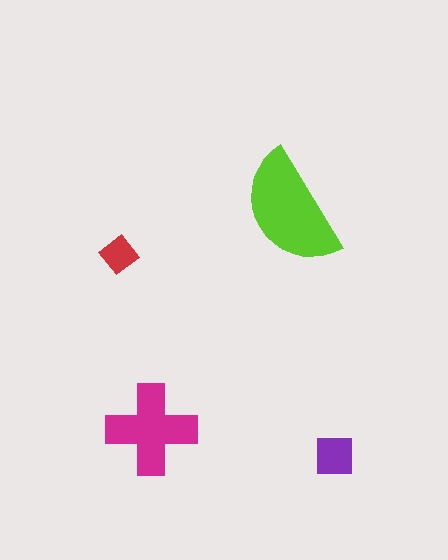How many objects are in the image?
There are 4 objects in the image.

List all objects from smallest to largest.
The red diamond, the purple square, the magenta cross, the lime semicircle.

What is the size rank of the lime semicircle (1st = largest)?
1st.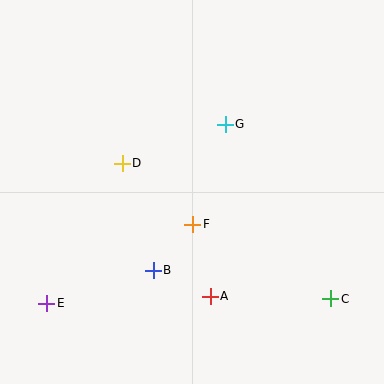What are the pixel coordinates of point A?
Point A is at (210, 296).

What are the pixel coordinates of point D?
Point D is at (122, 163).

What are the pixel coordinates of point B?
Point B is at (153, 270).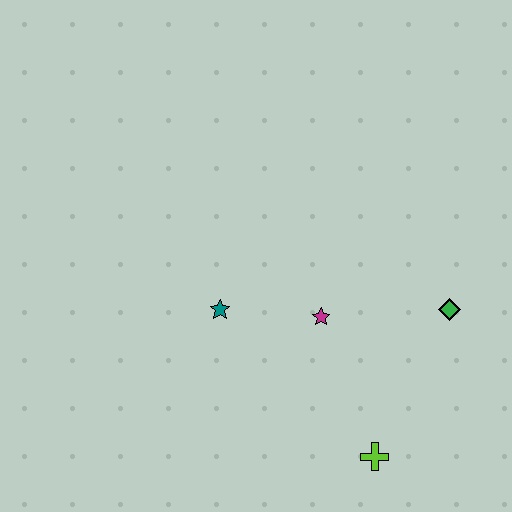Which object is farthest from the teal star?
The green diamond is farthest from the teal star.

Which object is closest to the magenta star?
The teal star is closest to the magenta star.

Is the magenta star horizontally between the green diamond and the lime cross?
No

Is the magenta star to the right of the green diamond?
No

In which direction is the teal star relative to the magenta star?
The teal star is to the left of the magenta star.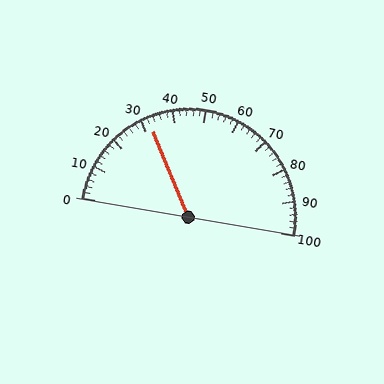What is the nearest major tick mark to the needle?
The nearest major tick mark is 30.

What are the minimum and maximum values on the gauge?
The gauge ranges from 0 to 100.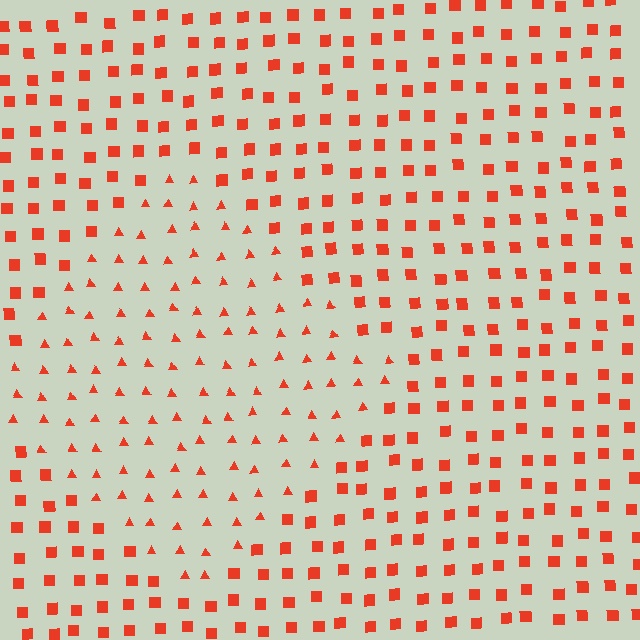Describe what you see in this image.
The image is filled with small red elements arranged in a uniform grid. A diamond-shaped region contains triangles, while the surrounding area contains squares. The boundary is defined purely by the change in element shape.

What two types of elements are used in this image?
The image uses triangles inside the diamond region and squares outside it.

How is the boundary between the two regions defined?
The boundary is defined by a change in element shape: triangles inside vs. squares outside. All elements share the same color and spacing.